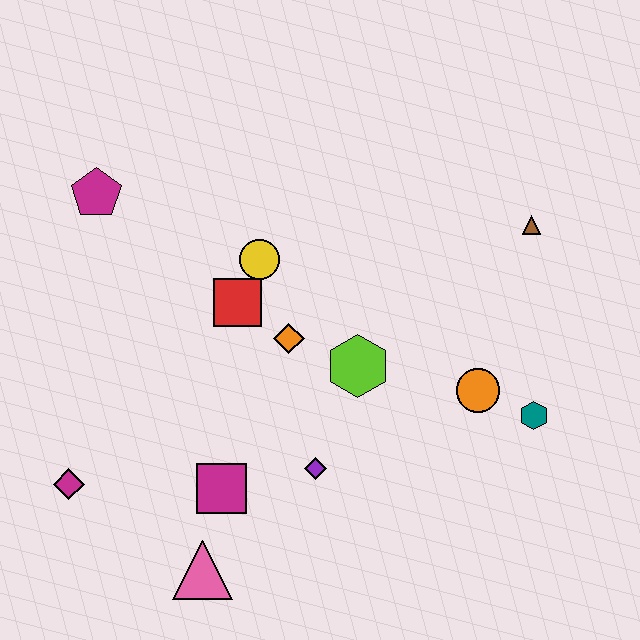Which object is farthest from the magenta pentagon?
The teal hexagon is farthest from the magenta pentagon.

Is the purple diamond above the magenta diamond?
Yes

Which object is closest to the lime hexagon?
The orange diamond is closest to the lime hexagon.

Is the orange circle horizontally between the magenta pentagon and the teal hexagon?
Yes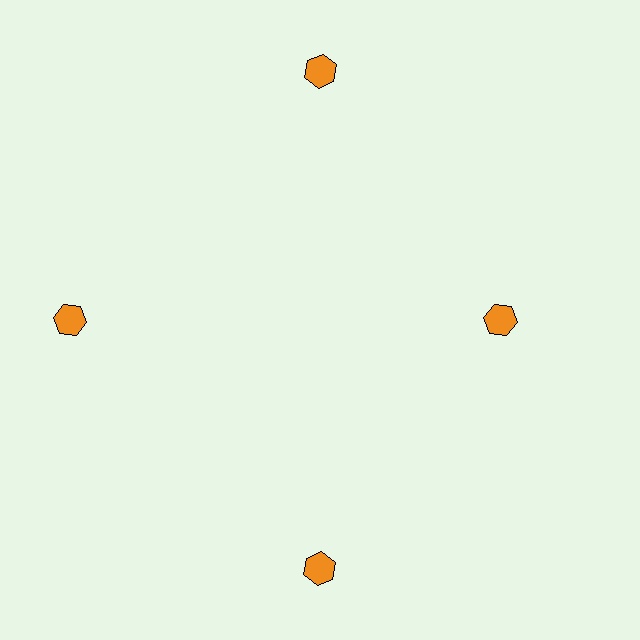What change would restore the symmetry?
The symmetry would be restored by moving it outward, back onto the ring so that all 4 hexagons sit at equal angles and equal distance from the center.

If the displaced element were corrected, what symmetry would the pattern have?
It would have 4-fold rotational symmetry — the pattern would map onto itself every 90 degrees.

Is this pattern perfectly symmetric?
No. The 4 orange hexagons are arranged in a ring, but one element near the 3 o'clock position is pulled inward toward the center, breaking the 4-fold rotational symmetry.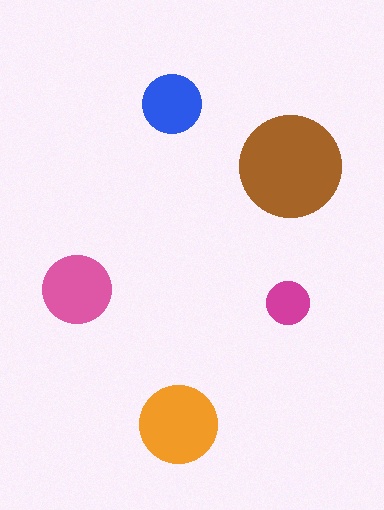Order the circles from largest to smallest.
the brown one, the orange one, the pink one, the blue one, the magenta one.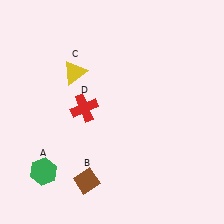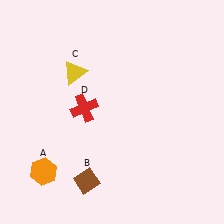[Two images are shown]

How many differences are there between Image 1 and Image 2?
There is 1 difference between the two images.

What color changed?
The hexagon (A) changed from green in Image 1 to orange in Image 2.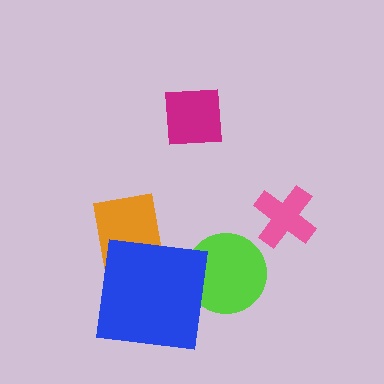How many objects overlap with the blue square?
2 objects overlap with the blue square.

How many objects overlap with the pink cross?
0 objects overlap with the pink cross.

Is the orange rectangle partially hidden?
Yes, it is partially covered by another shape.